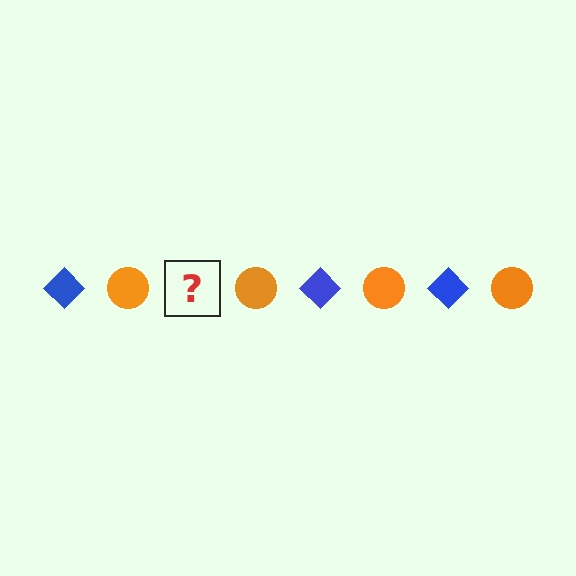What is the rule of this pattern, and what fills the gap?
The rule is that the pattern alternates between blue diamond and orange circle. The gap should be filled with a blue diamond.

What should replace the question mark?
The question mark should be replaced with a blue diamond.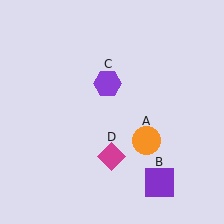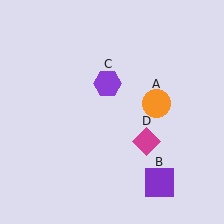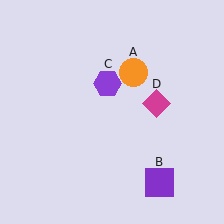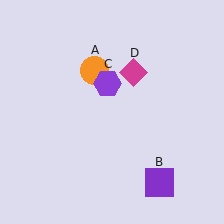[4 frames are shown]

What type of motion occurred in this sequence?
The orange circle (object A), magenta diamond (object D) rotated counterclockwise around the center of the scene.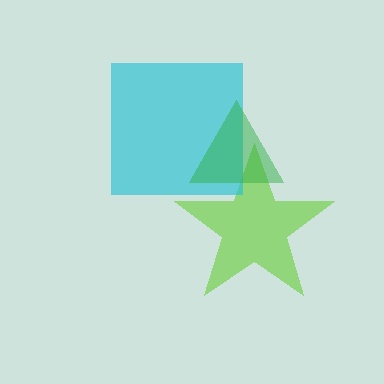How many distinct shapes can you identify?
There are 3 distinct shapes: a lime star, a cyan square, a green triangle.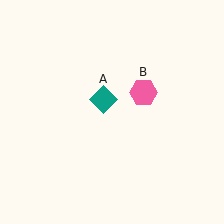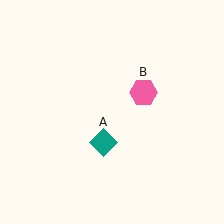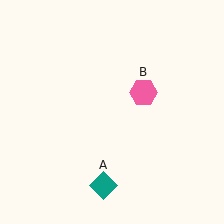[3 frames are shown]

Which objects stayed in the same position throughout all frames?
Pink hexagon (object B) remained stationary.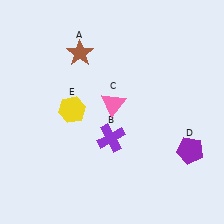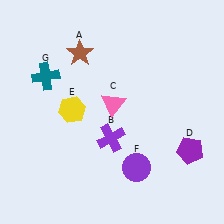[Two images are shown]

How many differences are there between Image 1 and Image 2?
There are 2 differences between the two images.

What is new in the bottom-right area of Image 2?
A purple circle (F) was added in the bottom-right area of Image 2.